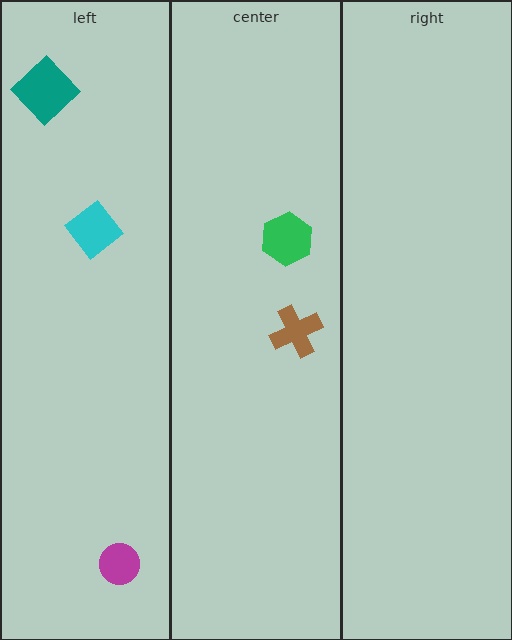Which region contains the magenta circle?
The left region.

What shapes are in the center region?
The brown cross, the green hexagon.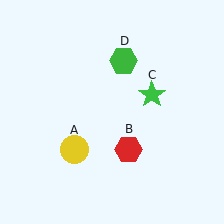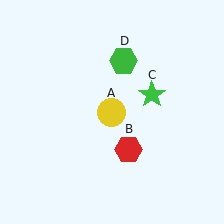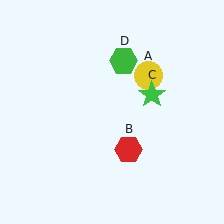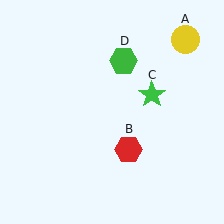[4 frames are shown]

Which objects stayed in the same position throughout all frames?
Red hexagon (object B) and green star (object C) and green hexagon (object D) remained stationary.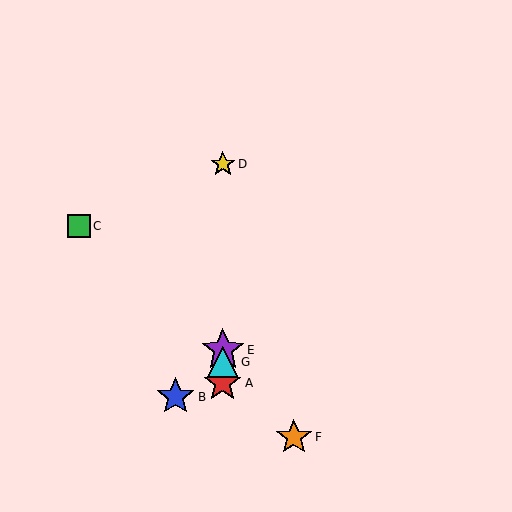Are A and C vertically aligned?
No, A is at x≈223 and C is at x≈79.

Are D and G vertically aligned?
Yes, both are at x≈223.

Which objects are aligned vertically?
Objects A, D, E, G are aligned vertically.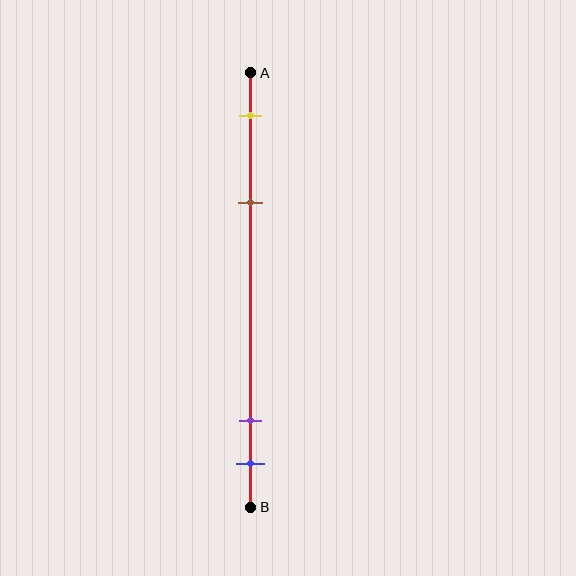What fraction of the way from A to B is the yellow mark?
The yellow mark is approximately 10% (0.1) of the way from A to B.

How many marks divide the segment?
There are 4 marks dividing the segment.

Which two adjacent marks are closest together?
The purple and blue marks are the closest adjacent pair.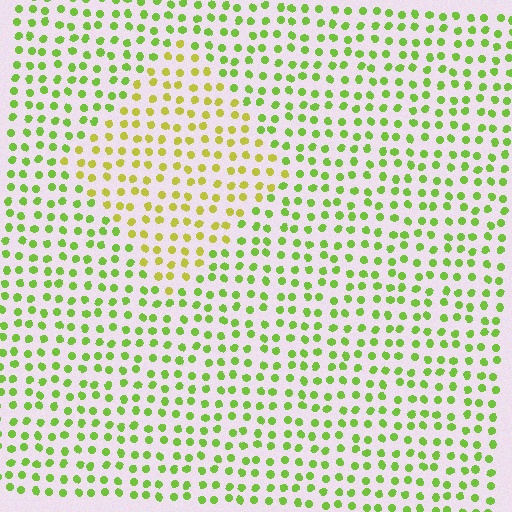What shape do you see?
I see a diamond.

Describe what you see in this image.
The image is filled with small lime elements in a uniform arrangement. A diamond-shaped region is visible where the elements are tinted to a slightly different hue, forming a subtle color boundary.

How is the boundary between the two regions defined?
The boundary is defined purely by a slight shift in hue (about 33 degrees). Spacing, size, and orientation are identical on both sides.